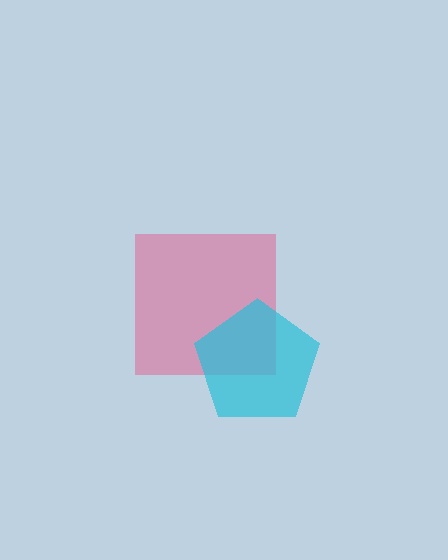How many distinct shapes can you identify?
There are 2 distinct shapes: a pink square, a cyan pentagon.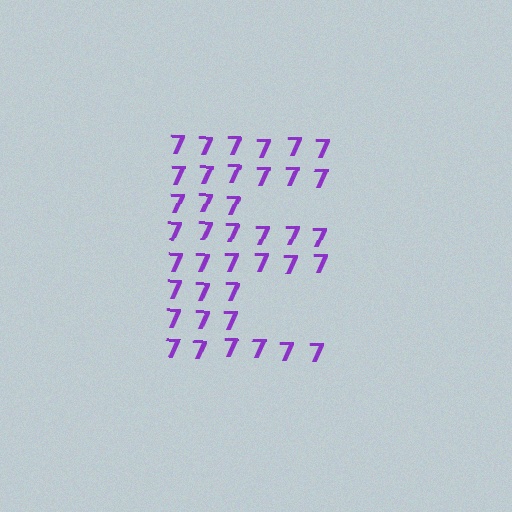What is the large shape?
The large shape is the letter E.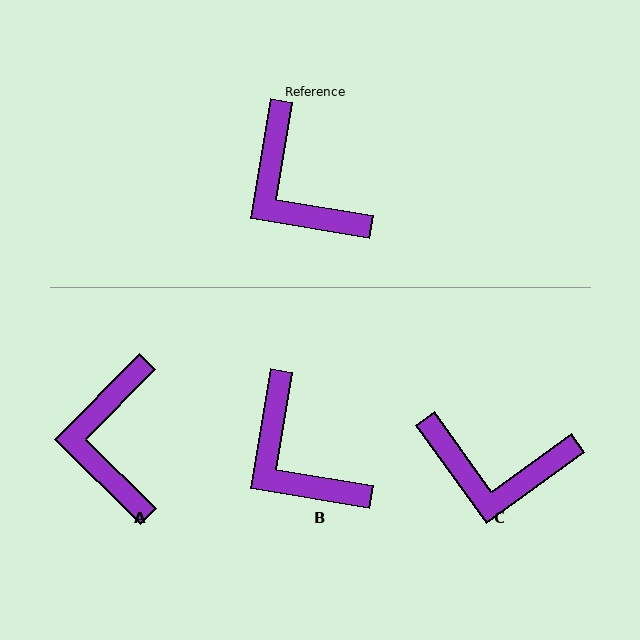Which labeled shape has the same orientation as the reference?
B.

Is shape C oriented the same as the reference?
No, it is off by about 45 degrees.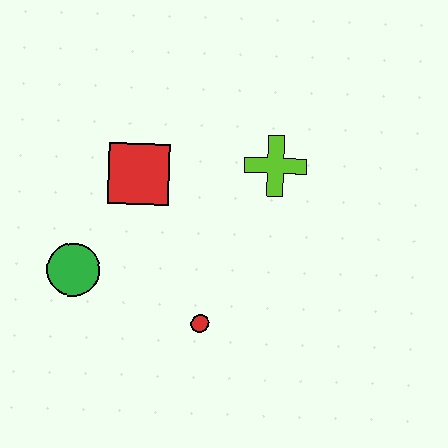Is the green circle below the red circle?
No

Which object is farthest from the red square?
The red circle is farthest from the red square.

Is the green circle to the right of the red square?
No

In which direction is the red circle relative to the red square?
The red circle is below the red square.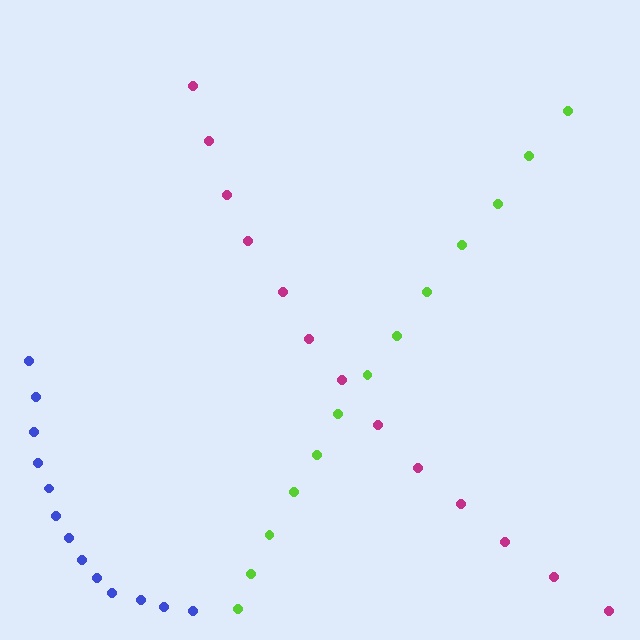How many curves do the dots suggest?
There are 3 distinct paths.